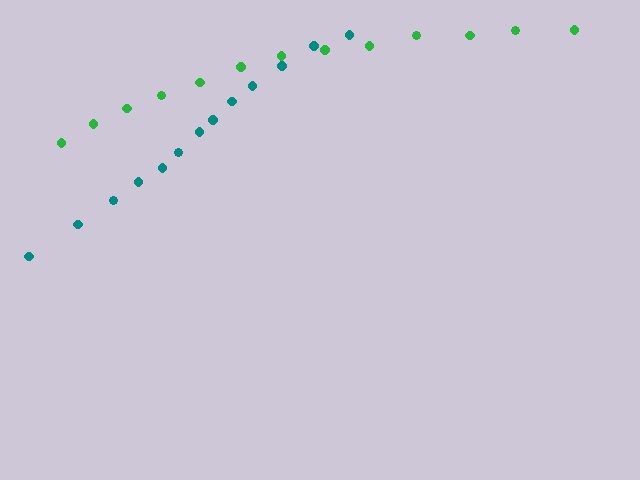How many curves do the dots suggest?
There are 2 distinct paths.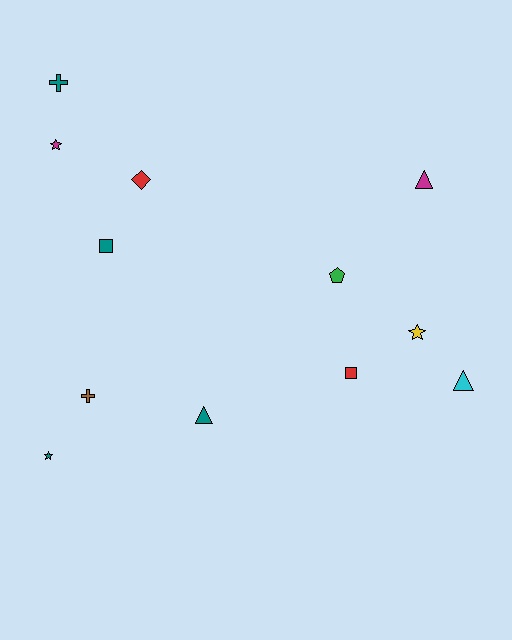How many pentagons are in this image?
There is 1 pentagon.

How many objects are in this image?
There are 12 objects.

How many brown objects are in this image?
There is 1 brown object.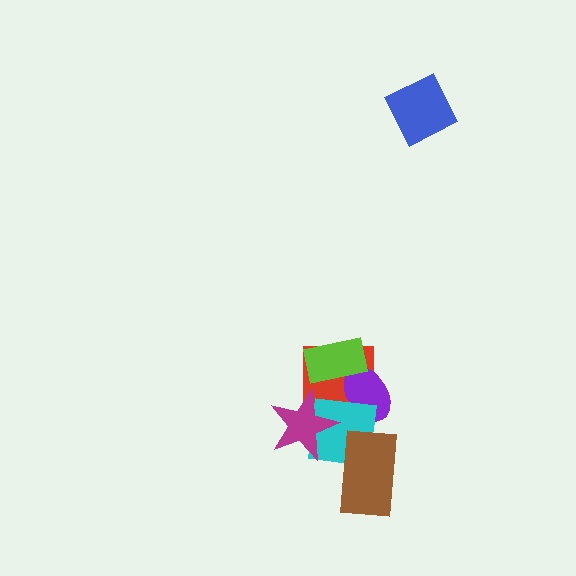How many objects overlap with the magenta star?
2 objects overlap with the magenta star.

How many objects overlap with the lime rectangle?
2 objects overlap with the lime rectangle.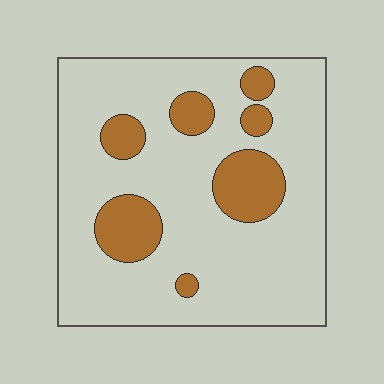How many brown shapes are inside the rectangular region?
7.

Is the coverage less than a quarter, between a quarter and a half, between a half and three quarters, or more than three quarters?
Less than a quarter.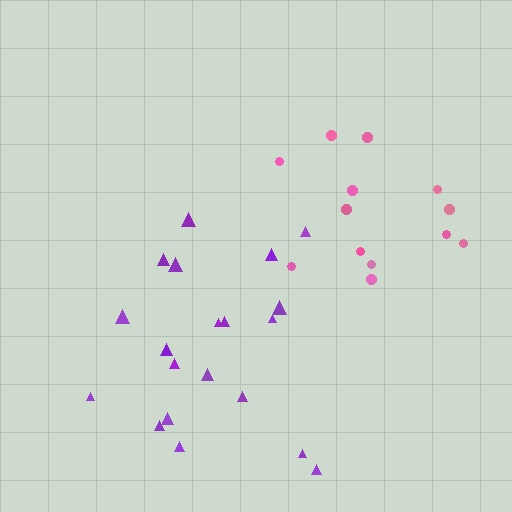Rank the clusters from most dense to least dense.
purple, pink.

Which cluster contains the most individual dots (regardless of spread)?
Purple (20).